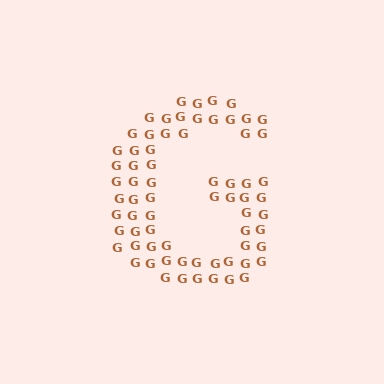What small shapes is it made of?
It is made of small letter G's.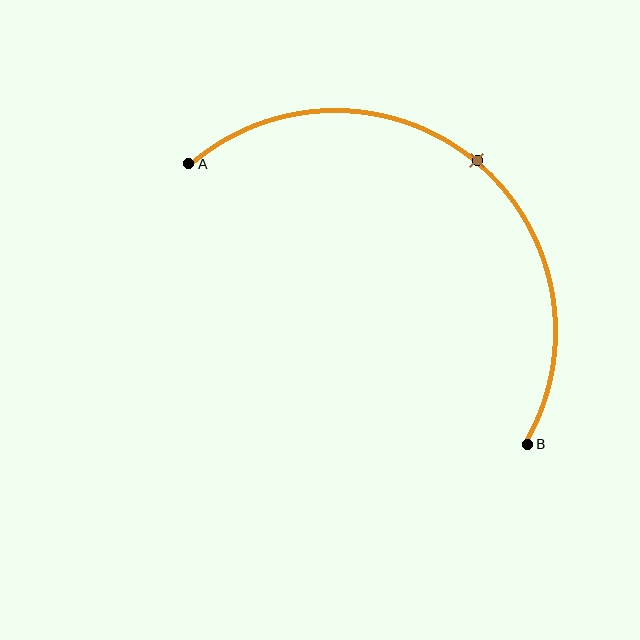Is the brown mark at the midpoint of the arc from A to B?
Yes. The brown mark lies on the arc at equal arc-length from both A and B — it is the arc midpoint.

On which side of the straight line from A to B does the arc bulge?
The arc bulges above and to the right of the straight line connecting A and B.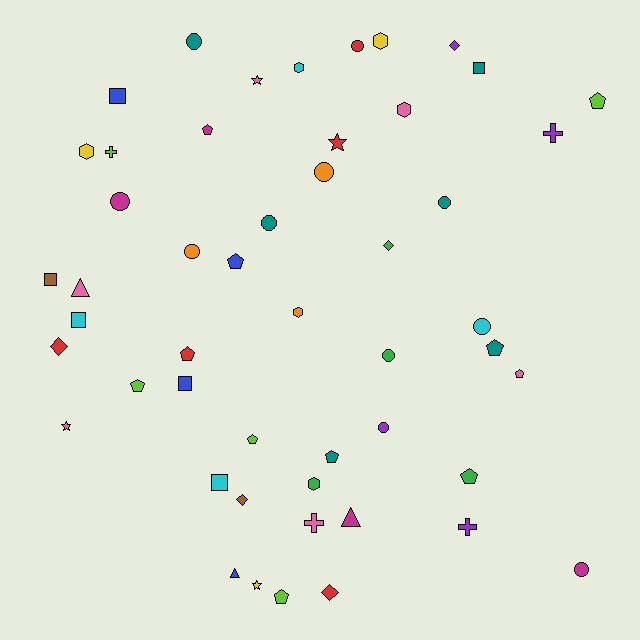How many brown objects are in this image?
There are 2 brown objects.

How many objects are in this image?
There are 50 objects.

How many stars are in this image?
There are 4 stars.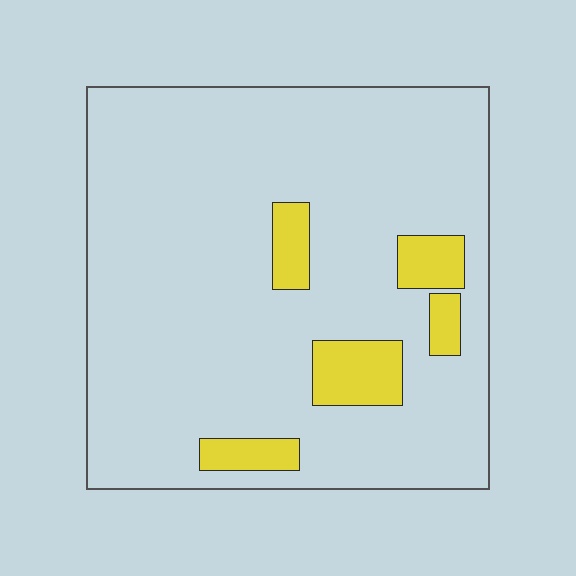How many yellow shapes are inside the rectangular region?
5.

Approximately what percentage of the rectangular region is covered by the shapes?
Approximately 10%.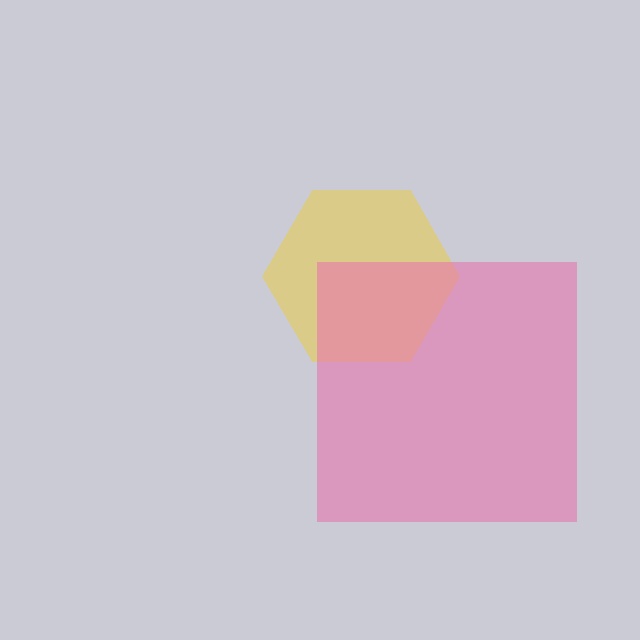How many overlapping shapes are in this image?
There are 2 overlapping shapes in the image.